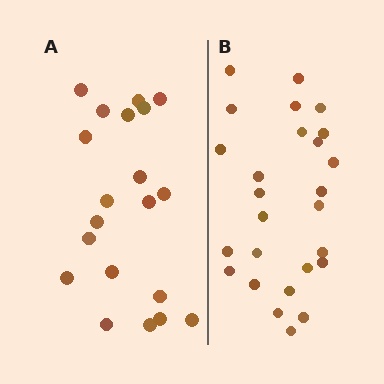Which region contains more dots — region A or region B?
Region B (the right region) has more dots.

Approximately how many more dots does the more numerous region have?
Region B has about 6 more dots than region A.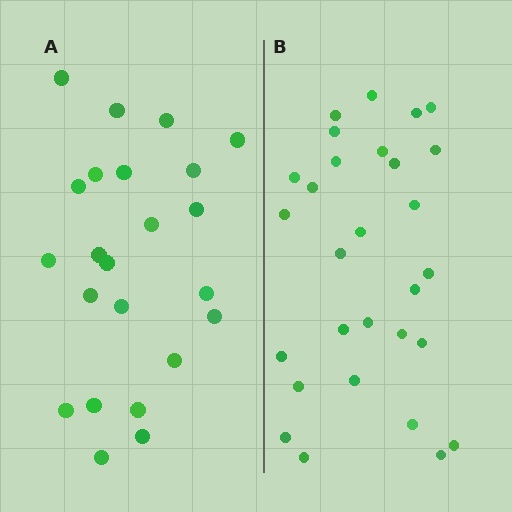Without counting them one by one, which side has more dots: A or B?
Region B (the right region) has more dots.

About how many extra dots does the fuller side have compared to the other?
Region B has about 6 more dots than region A.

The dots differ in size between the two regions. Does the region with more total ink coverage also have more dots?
No. Region A has more total ink coverage because its dots are larger, but region B actually contains more individual dots. Total area can be misleading — the number of items is what matters here.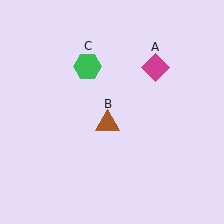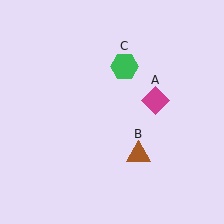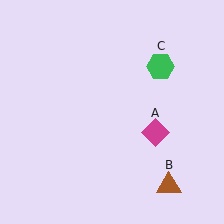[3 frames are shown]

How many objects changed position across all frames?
3 objects changed position: magenta diamond (object A), brown triangle (object B), green hexagon (object C).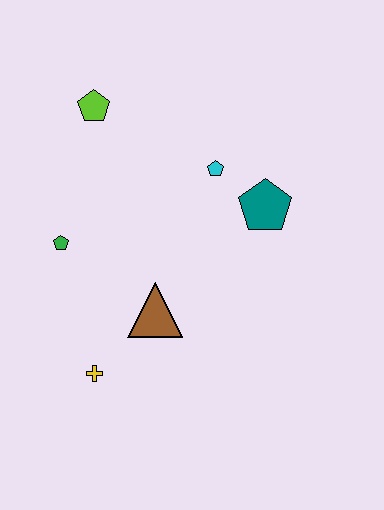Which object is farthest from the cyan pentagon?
The yellow cross is farthest from the cyan pentagon.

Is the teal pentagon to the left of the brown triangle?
No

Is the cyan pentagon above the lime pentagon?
No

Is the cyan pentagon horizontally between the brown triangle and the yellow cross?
No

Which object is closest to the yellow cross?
The brown triangle is closest to the yellow cross.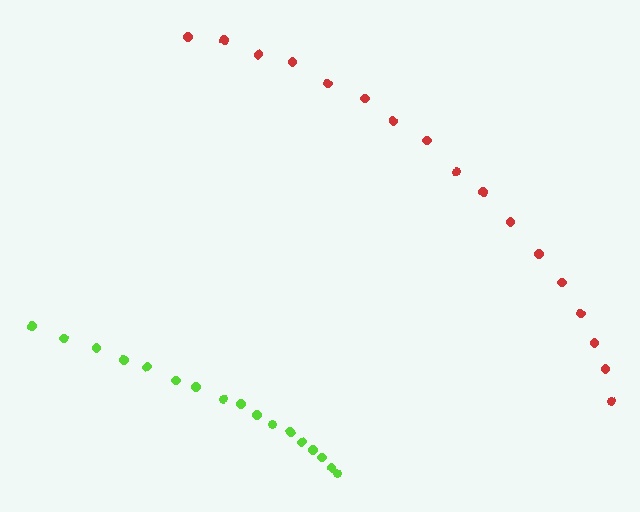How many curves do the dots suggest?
There are 2 distinct paths.